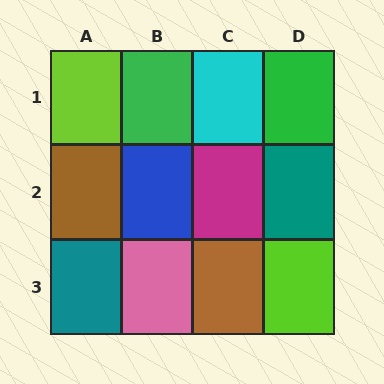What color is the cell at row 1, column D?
Green.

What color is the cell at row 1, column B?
Green.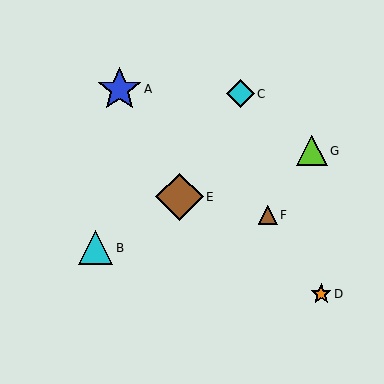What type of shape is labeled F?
Shape F is a brown triangle.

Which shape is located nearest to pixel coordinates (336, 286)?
The orange star (labeled D) at (321, 294) is nearest to that location.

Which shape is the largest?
The brown diamond (labeled E) is the largest.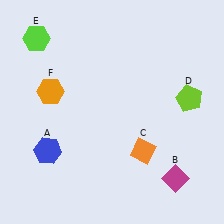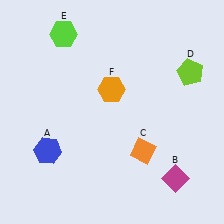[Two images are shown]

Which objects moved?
The objects that moved are: the lime pentagon (D), the lime hexagon (E), the orange hexagon (F).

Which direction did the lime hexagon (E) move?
The lime hexagon (E) moved right.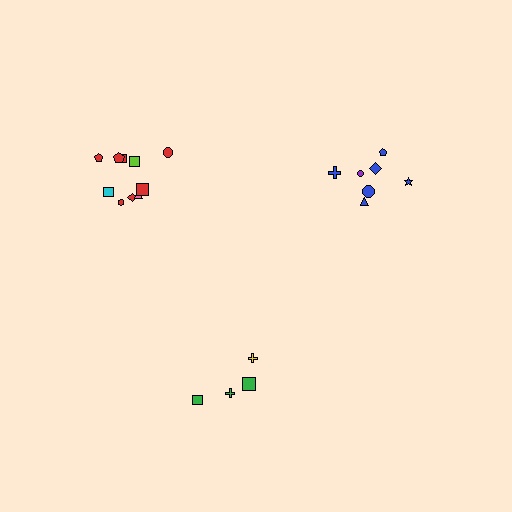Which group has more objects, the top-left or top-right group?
The top-left group.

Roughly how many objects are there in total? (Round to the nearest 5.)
Roughly 20 objects in total.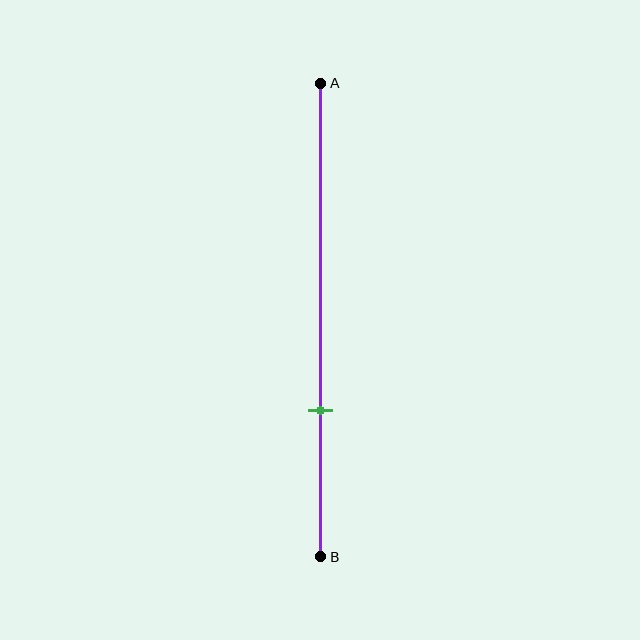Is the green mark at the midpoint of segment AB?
No, the mark is at about 70% from A, not at the 50% midpoint.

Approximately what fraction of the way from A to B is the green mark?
The green mark is approximately 70% of the way from A to B.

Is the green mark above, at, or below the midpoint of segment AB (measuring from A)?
The green mark is below the midpoint of segment AB.